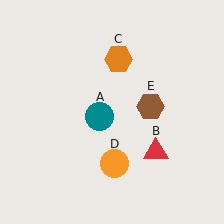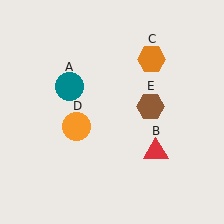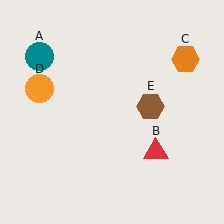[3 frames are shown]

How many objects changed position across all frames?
3 objects changed position: teal circle (object A), orange hexagon (object C), orange circle (object D).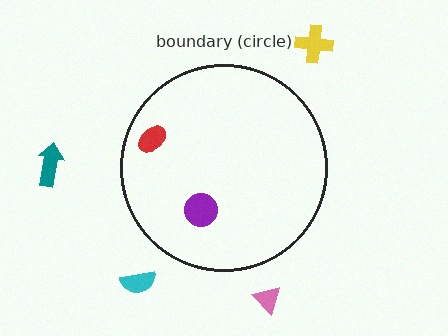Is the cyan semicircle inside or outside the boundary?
Outside.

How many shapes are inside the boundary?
2 inside, 4 outside.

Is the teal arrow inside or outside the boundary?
Outside.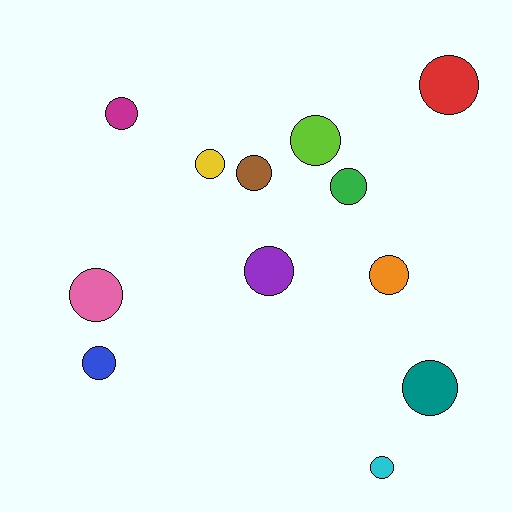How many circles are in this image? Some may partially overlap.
There are 12 circles.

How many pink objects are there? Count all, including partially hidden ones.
There is 1 pink object.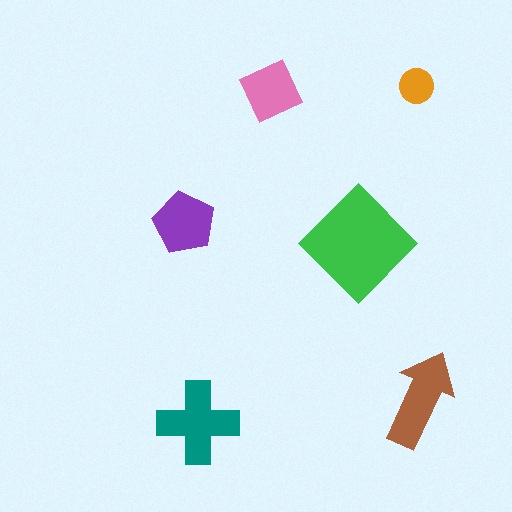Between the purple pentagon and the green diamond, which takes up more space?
The green diamond.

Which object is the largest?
The green diamond.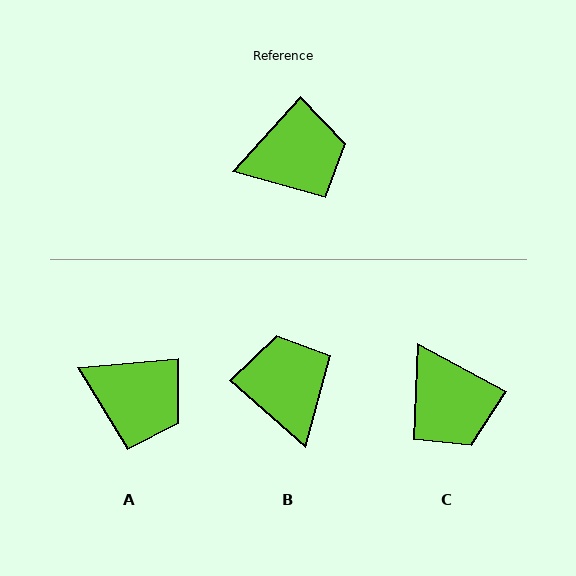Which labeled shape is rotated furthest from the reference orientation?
B, about 91 degrees away.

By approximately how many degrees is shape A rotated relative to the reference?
Approximately 43 degrees clockwise.